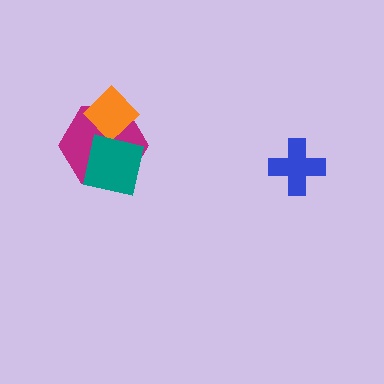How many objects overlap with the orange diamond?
1 object overlaps with the orange diamond.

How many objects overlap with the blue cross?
0 objects overlap with the blue cross.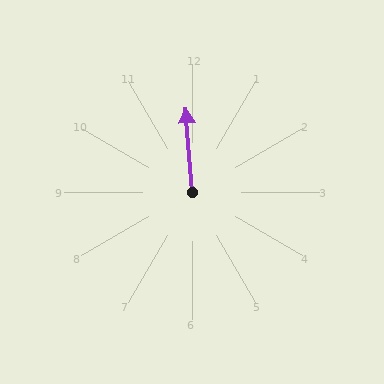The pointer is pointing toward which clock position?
Roughly 12 o'clock.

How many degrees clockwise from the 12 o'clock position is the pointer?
Approximately 356 degrees.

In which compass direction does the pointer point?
North.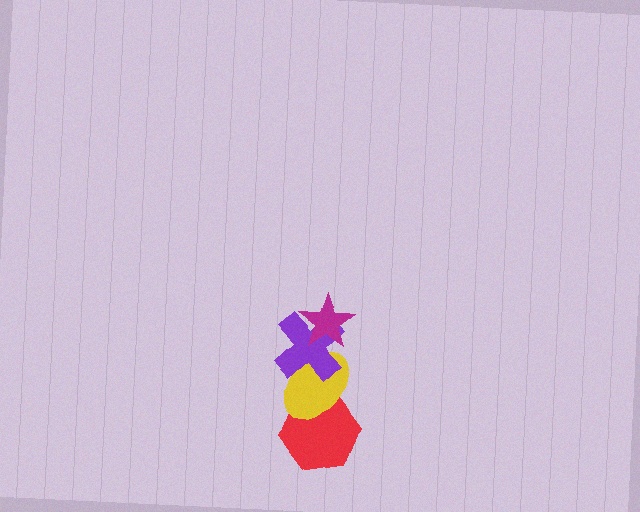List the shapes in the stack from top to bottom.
From top to bottom: the magenta star, the purple cross, the yellow ellipse, the red hexagon.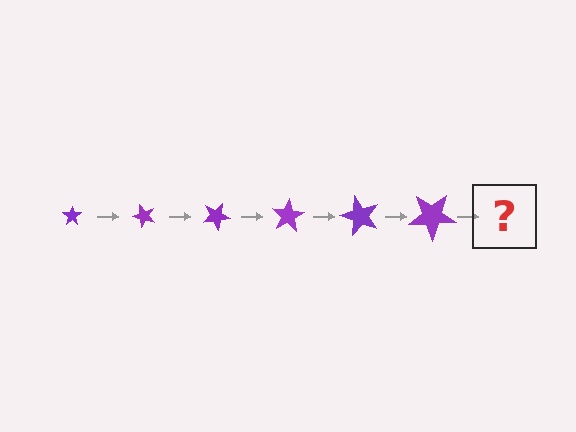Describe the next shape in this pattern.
It should be a star, larger than the previous one and rotated 300 degrees from the start.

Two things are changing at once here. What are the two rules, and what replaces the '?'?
The two rules are that the star grows larger each step and it rotates 50 degrees each step. The '?' should be a star, larger than the previous one and rotated 300 degrees from the start.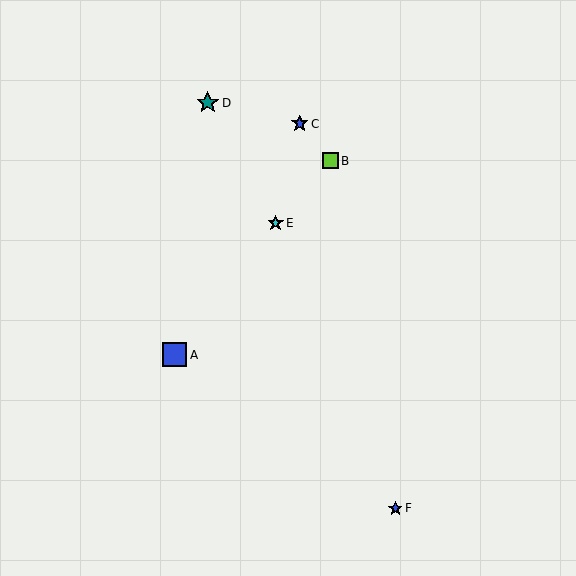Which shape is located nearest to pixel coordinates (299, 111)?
The blue star (labeled C) at (300, 124) is nearest to that location.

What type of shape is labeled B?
Shape B is a lime square.